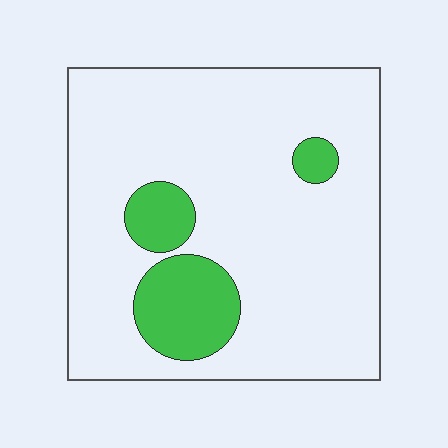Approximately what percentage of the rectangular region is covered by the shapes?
Approximately 15%.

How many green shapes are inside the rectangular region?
3.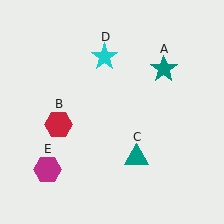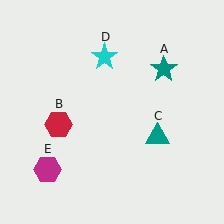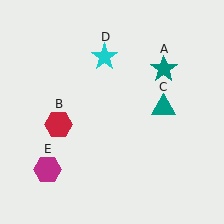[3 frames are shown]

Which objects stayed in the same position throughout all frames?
Teal star (object A) and red hexagon (object B) and cyan star (object D) and magenta hexagon (object E) remained stationary.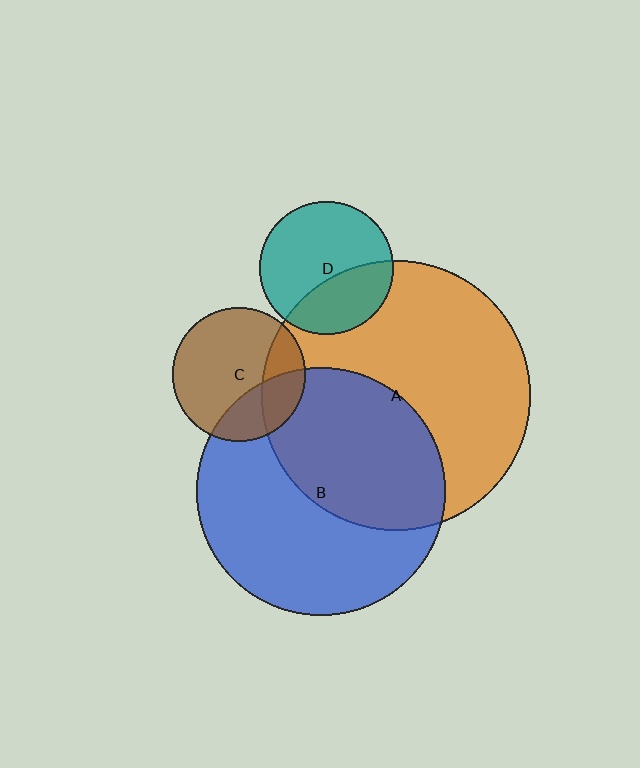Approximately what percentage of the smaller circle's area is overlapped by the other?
Approximately 25%.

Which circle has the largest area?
Circle A (orange).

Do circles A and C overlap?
Yes.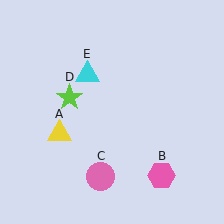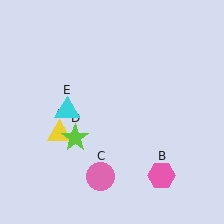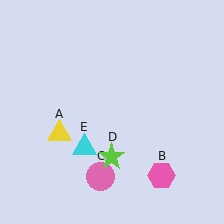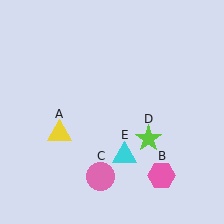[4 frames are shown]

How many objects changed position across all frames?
2 objects changed position: lime star (object D), cyan triangle (object E).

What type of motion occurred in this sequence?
The lime star (object D), cyan triangle (object E) rotated counterclockwise around the center of the scene.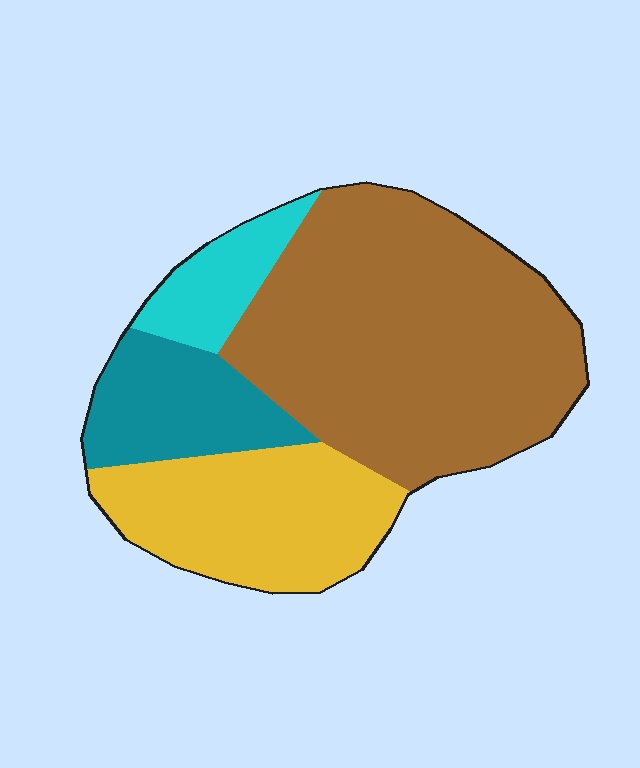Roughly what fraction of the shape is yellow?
Yellow covers around 25% of the shape.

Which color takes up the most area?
Brown, at roughly 55%.